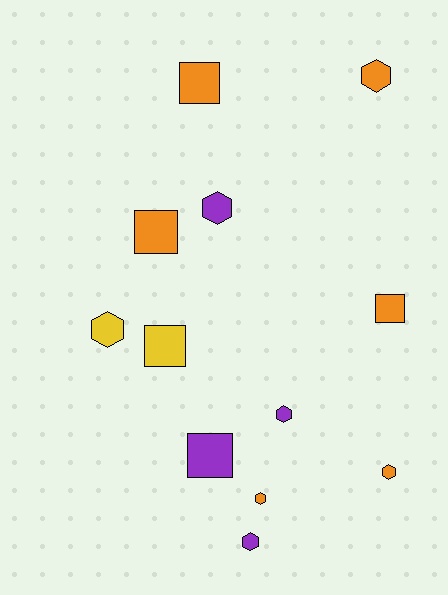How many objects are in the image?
There are 12 objects.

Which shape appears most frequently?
Hexagon, with 7 objects.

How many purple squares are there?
There is 1 purple square.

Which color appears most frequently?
Orange, with 6 objects.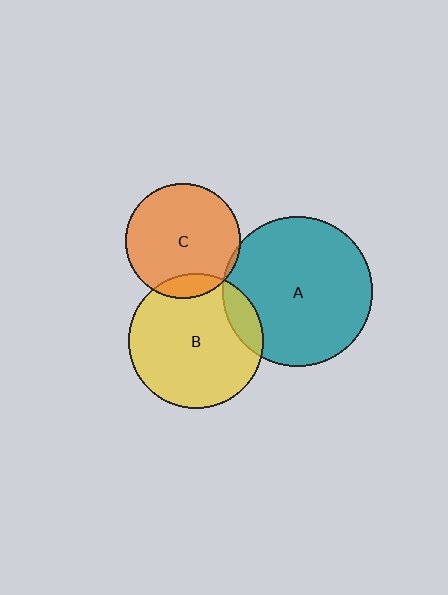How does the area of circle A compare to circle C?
Approximately 1.7 times.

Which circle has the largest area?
Circle A (teal).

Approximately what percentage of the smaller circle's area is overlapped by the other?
Approximately 5%.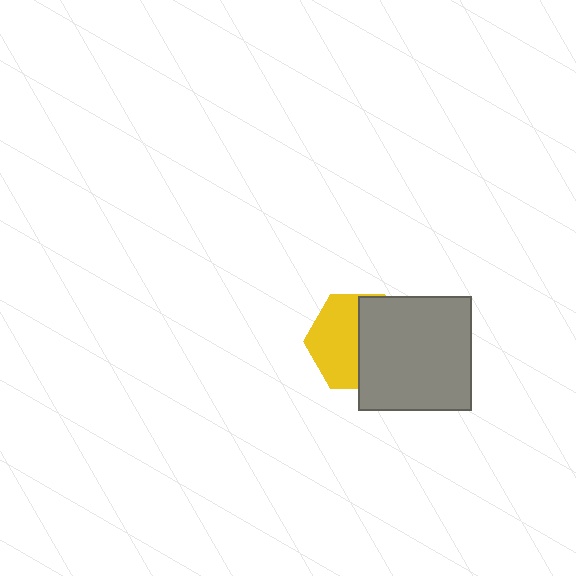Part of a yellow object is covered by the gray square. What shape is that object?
It is a hexagon.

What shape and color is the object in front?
The object in front is a gray square.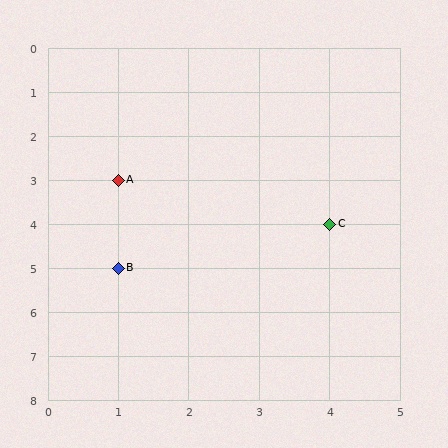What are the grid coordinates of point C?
Point C is at grid coordinates (4, 4).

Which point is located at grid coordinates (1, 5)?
Point B is at (1, 5).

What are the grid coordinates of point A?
Point A is at grid coordinates (1, 3).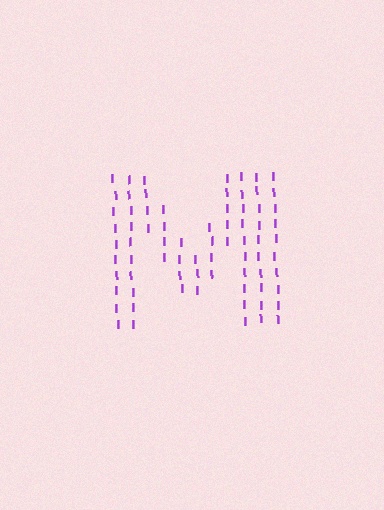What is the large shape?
The large shape is the letter M.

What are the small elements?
The small elements are letter I's.